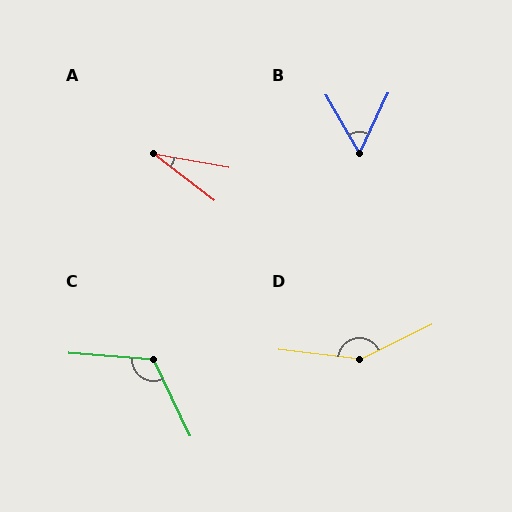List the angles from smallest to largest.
A (27°), B (55°), C (120°), D (147°).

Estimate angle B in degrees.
Approximately 55 degrees.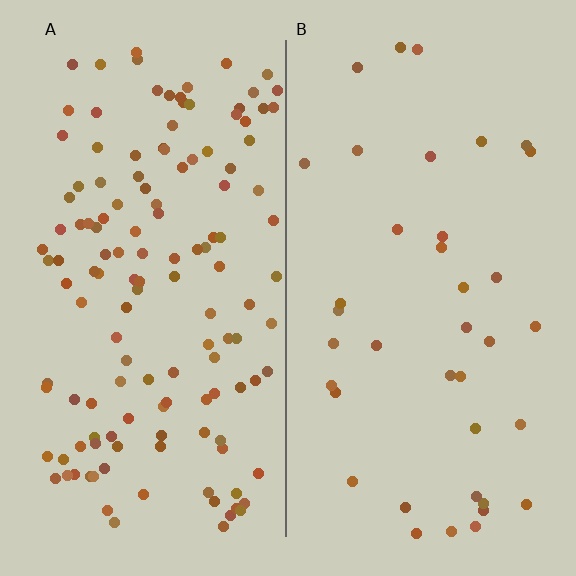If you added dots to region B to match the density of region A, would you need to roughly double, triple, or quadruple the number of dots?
Approximately quadruple.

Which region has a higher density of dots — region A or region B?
A (the left).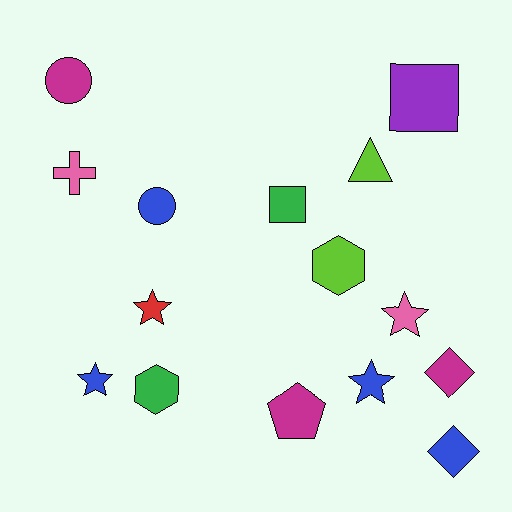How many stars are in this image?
There are 4 stars.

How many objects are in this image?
There are 15 objects.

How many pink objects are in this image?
There are 2 pink objects.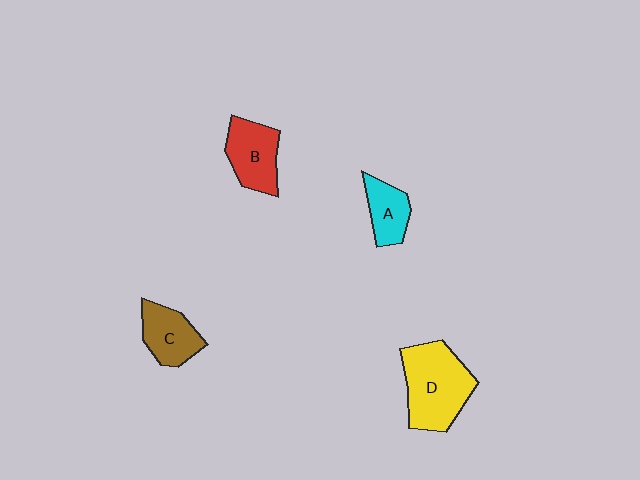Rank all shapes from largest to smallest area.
From largest to smallest: D (yellow), B (red), C (brown), A (cyan).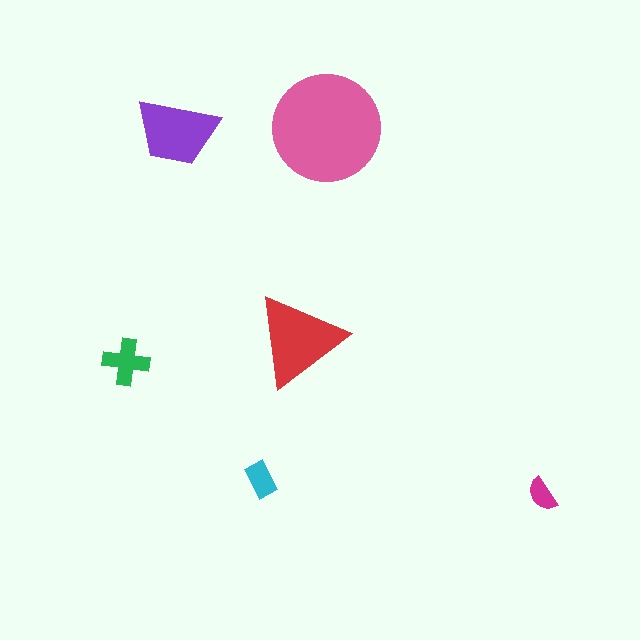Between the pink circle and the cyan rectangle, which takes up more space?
The pink circle.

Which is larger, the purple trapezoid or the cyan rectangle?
The purple trapezoid.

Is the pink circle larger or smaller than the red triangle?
Larger.